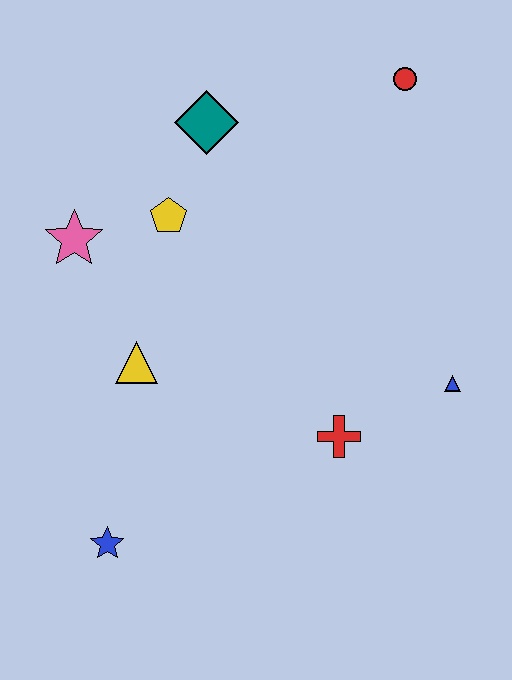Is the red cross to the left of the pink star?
No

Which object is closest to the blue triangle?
The red cross is closest to the blue triangle.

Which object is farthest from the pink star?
The blue triangle is farthest from the pink star.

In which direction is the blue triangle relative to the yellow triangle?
The blue triangle is to the right of the yellow triangle.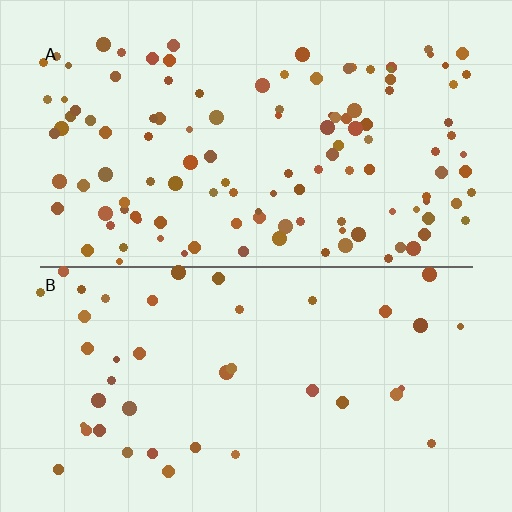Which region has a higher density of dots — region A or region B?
A (the top).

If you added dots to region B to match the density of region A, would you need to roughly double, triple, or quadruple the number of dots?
Approximately triple.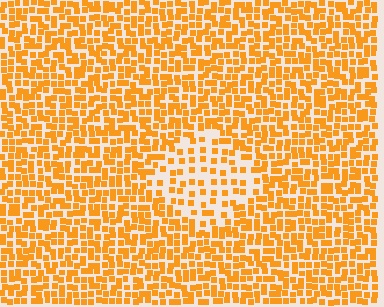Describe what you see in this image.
The image contains small orange elements arranged at two different densities. A diamond-shaped region is visible where the elements are less densely packed than the surrounding area.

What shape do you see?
I see a diamond.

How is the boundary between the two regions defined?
The boundary is defined by a change in element density (approximately 2.1x ratio). All elements are the same color, size, and shape.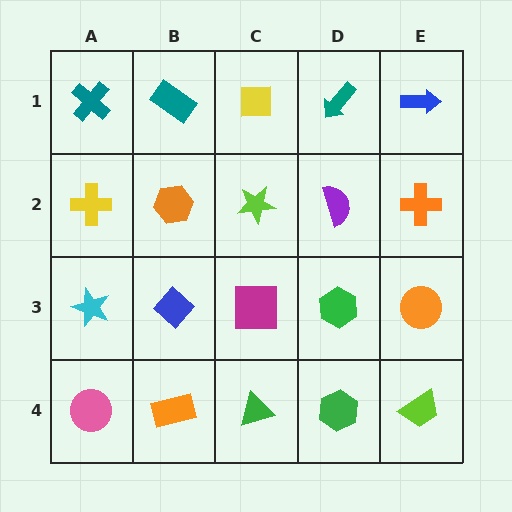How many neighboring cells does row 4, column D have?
3.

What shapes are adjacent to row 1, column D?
A purple semicircle (row 2, column D), a yellow square (row 1, column C), a blue arrow (row 1, column E).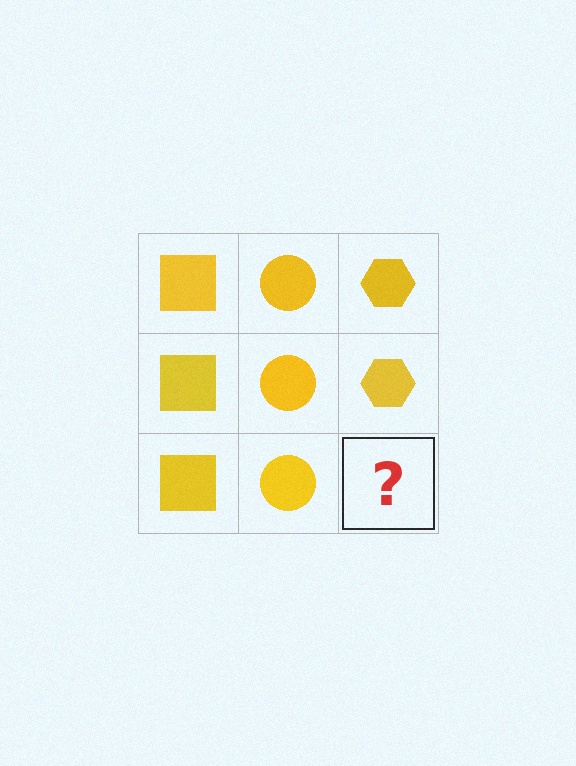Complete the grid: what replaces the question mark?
The question mark should be replaced with a yellow hexagon.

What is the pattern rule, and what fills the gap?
The rule is that each column has a consistent shape. The gap should be filled with a yellow hexagon.